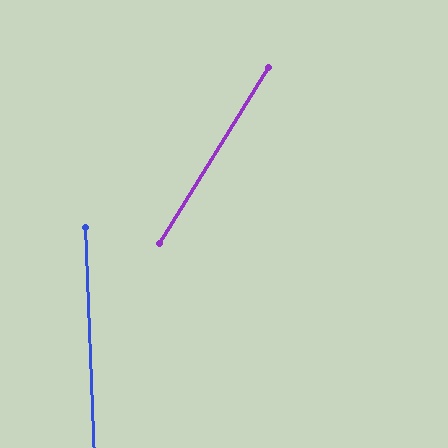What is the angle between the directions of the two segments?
Approximately 34 degrees.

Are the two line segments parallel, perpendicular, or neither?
Neither parallel nor perpendicular — they differ by about 34°.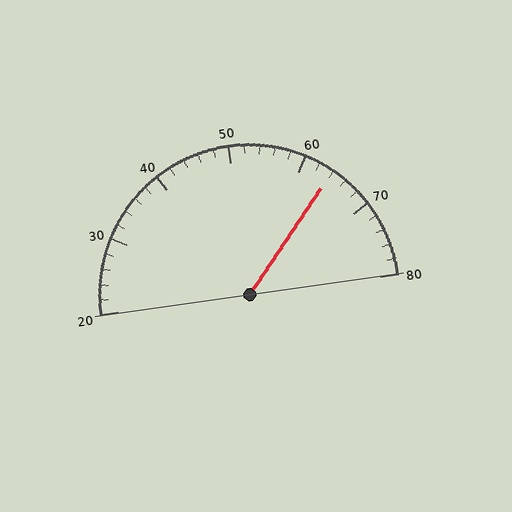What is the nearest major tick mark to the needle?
The nearest major tick mark is 60.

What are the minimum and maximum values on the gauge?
The gauge ranges from 20 to 80.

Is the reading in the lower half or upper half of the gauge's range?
The reading is in the upper half of the range (20 to 80).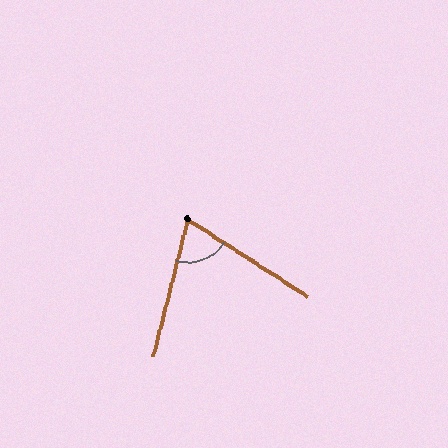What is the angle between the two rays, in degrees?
Approximately 71 degrees.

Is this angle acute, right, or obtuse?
It is acute.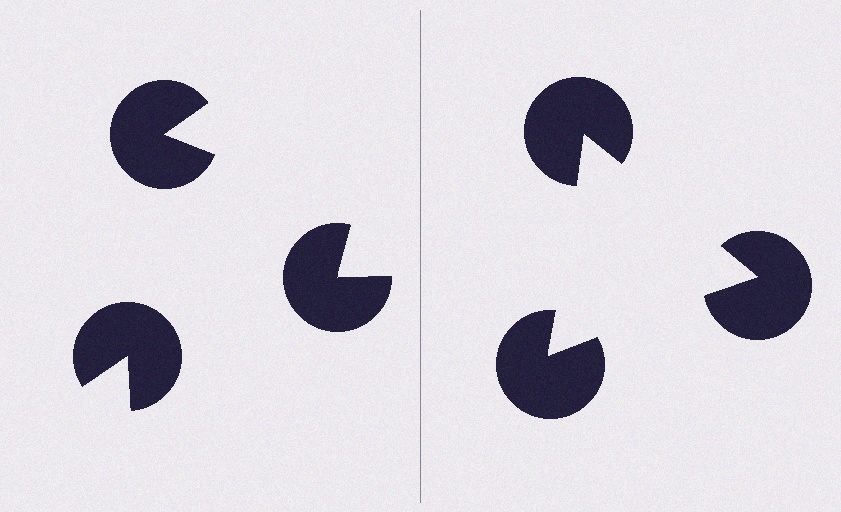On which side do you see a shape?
An illusory triangle appears on the right side. On the left side the wedge cuts are rotated, so no coherent shape forms.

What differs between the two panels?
The pac-man discs are positioned identically on both sides; only the wedge orientations differ. On the right they align to a triangle; on the left they are misaligned.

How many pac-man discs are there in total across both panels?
6 — 3 on each side.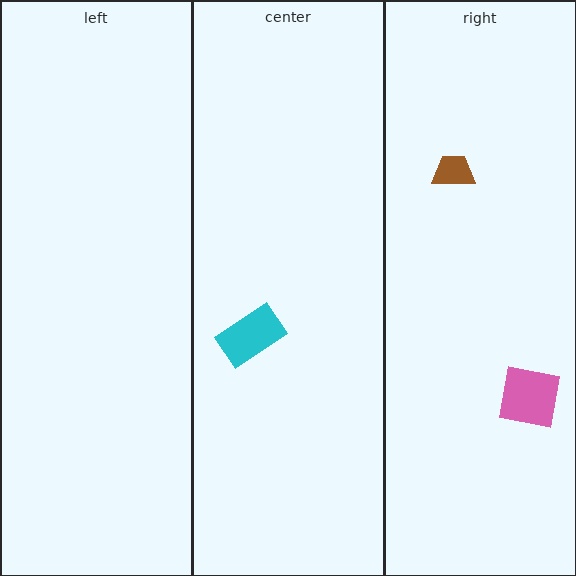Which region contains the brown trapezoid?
The right region.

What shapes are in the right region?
The pink square, the brown trapezoid.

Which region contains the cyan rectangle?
The center region.